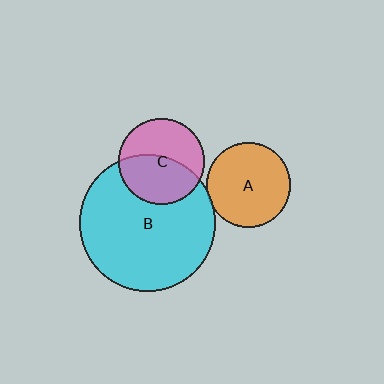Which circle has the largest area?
Circle B (cyan).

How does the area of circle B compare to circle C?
Approximately 2.5 times.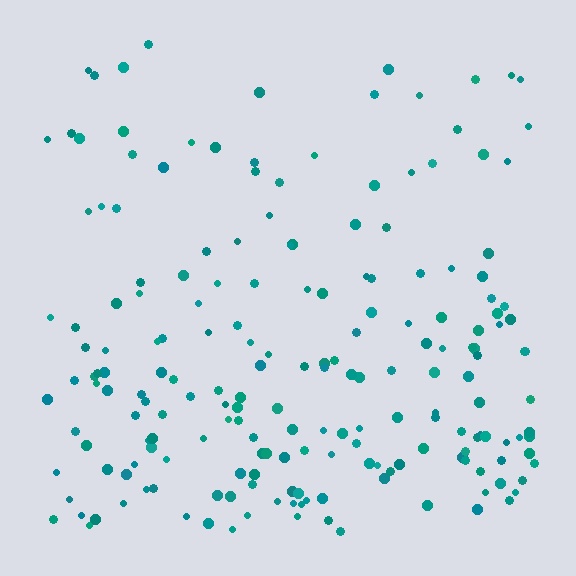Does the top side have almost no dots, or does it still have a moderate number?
Still a moderate number, just noticeably fewer than the bottom.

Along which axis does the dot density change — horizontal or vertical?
Vertical.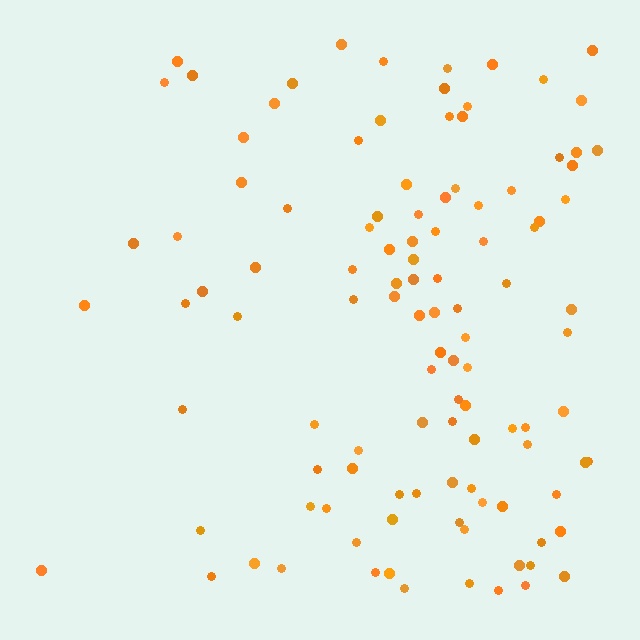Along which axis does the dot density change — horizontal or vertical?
Horizontal.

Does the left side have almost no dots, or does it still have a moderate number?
Still a moderate number, just noticeably fewer than the right.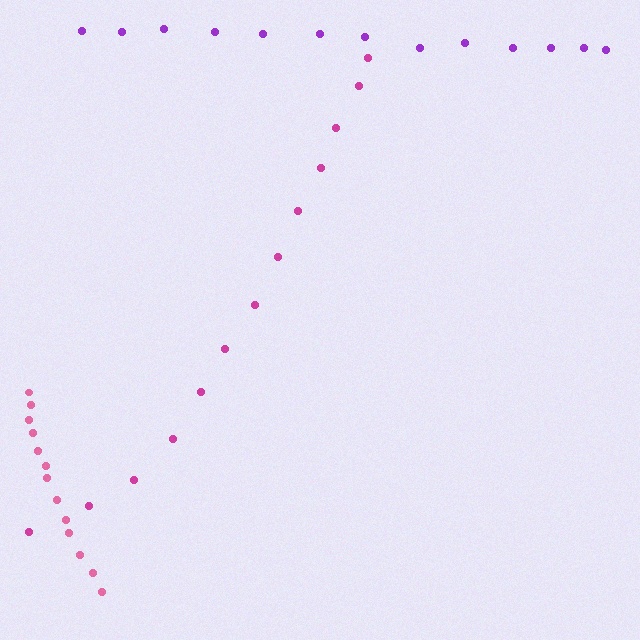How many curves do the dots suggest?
There are 3 distinct paths.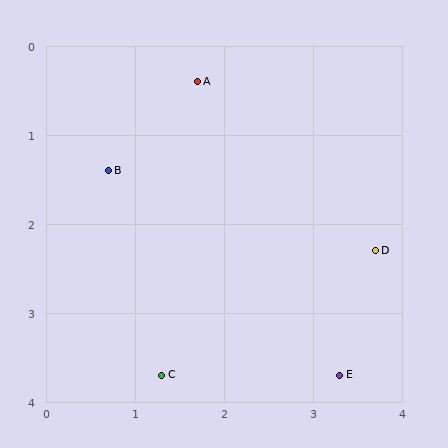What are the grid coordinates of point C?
Point C is at approximately (1.3, 3.7).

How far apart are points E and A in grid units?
Points E and A are about 3.7 grid units apart.